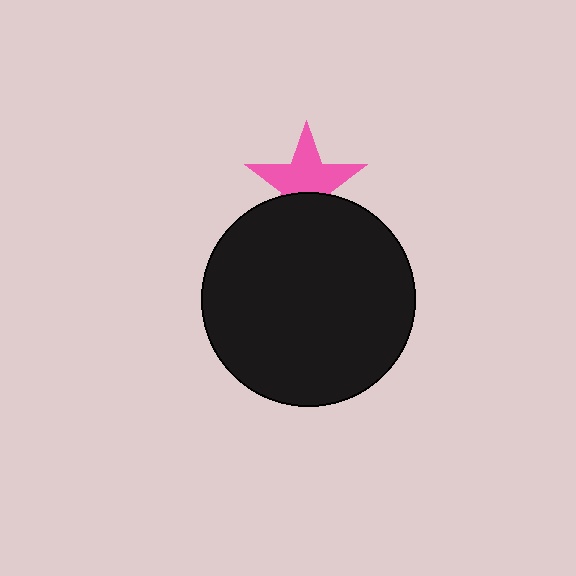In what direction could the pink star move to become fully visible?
The pink star could move up. That would shift it out from behind the black circle entirely.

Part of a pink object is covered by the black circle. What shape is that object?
It is a star.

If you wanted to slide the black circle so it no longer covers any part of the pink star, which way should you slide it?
Slide it down — that is the most direct way to separate the two shapes.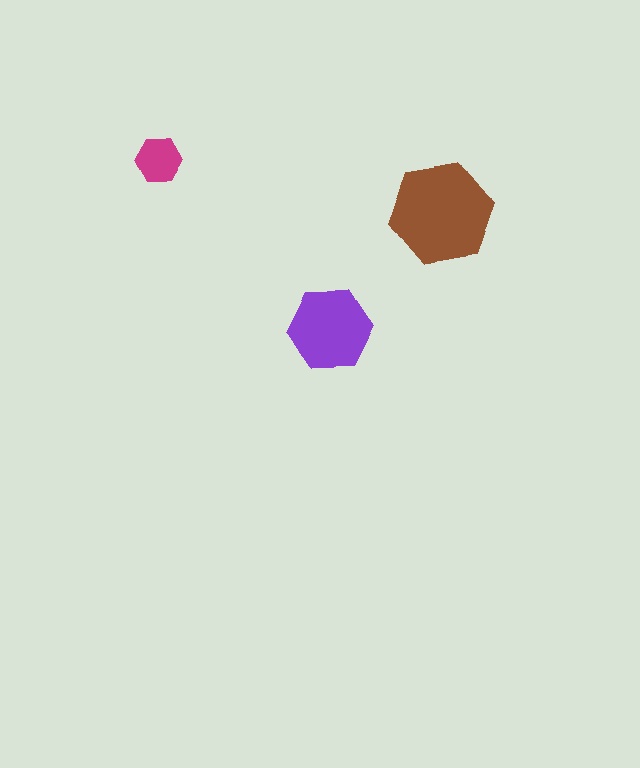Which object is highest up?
The magenta hexagon is topmost.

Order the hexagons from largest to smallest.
the brown one, the purple one, the magenta one.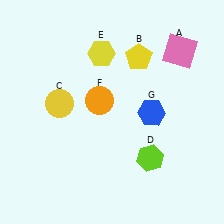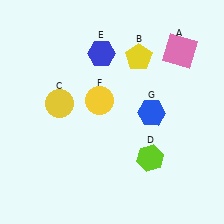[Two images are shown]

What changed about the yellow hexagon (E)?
In Image 1, E is yellow. In Image 2, it changed to blue.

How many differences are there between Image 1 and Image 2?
There are 2 differences between the two images.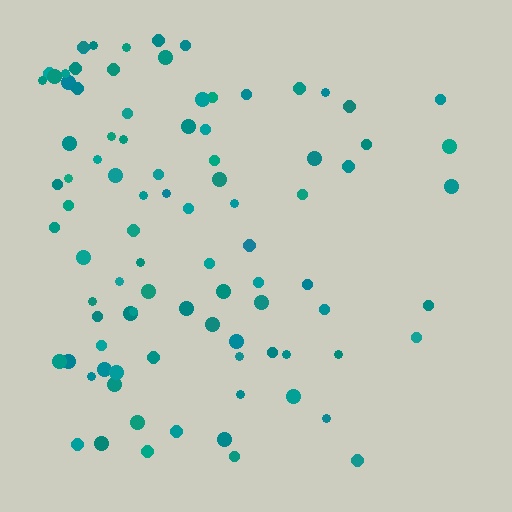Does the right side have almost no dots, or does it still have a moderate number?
Still a moderate number, just noticeably fewer than the left.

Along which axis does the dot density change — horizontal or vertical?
Horizontal.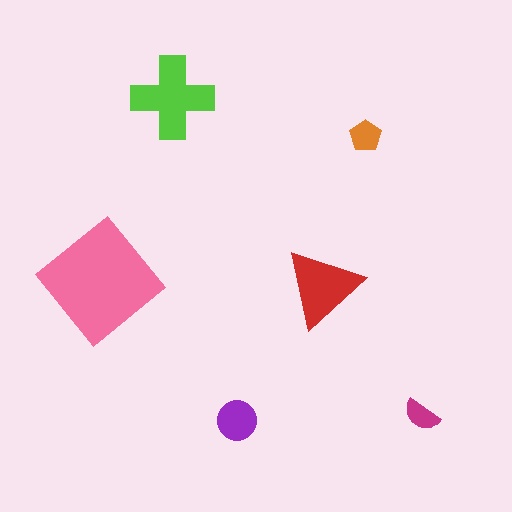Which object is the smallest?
The magenta semicircle.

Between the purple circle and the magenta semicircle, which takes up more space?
The purple circle.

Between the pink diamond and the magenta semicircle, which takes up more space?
The pink diamond.